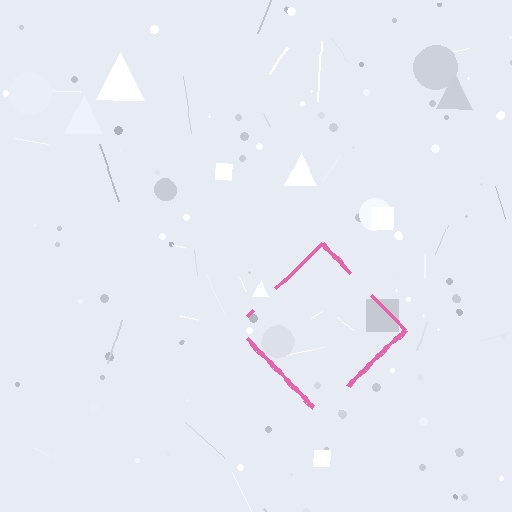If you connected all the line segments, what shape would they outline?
They would outline a diamond.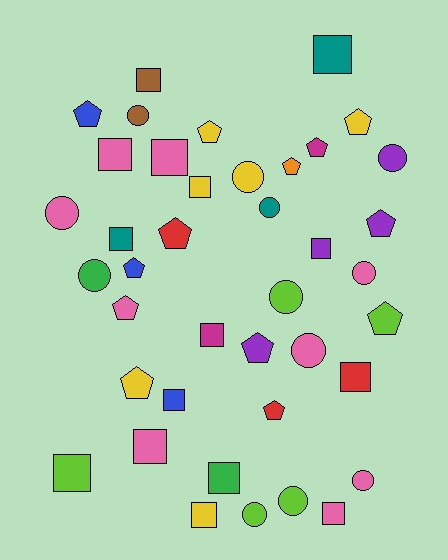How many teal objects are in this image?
There are 3 teal objects.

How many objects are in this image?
There are 40 objects.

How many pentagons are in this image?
There are 13 pentagons.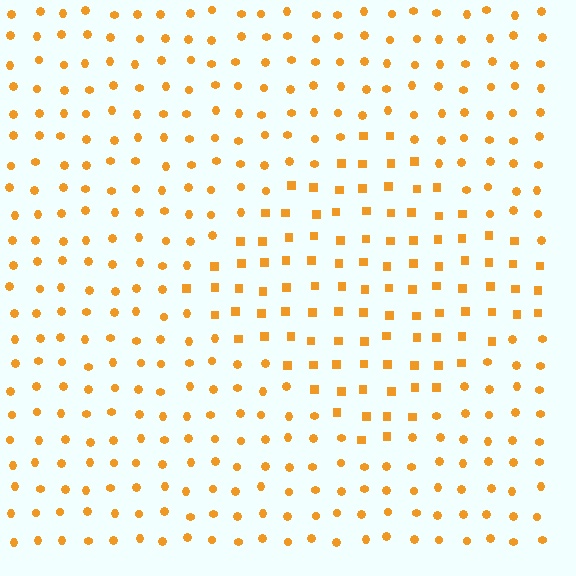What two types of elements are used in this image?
The image uses squares inside the diamond region and circles outside it.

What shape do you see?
I see a diamond.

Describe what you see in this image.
The image is filled with small orange elements arranged in a uniform grid. A diamond-shaped region contains squares, while the surrounding area contains circles. The boundary is defined purely by the change in element shape.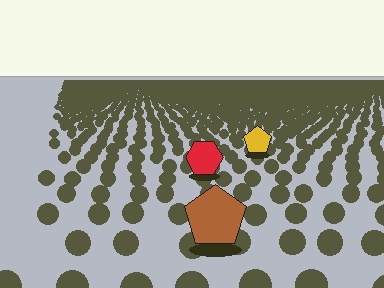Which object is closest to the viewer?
The brown pentagon is closest. The texture marks near it are larger and more spread out.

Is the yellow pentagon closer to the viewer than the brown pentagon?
No. The brown pentagon is closer — you can tell from the texture gradient: the ground texture is coarser near it.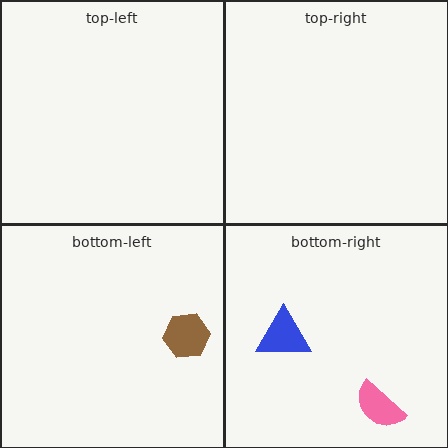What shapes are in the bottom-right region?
The pink semicircle, the blue triangle.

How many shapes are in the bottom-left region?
1.